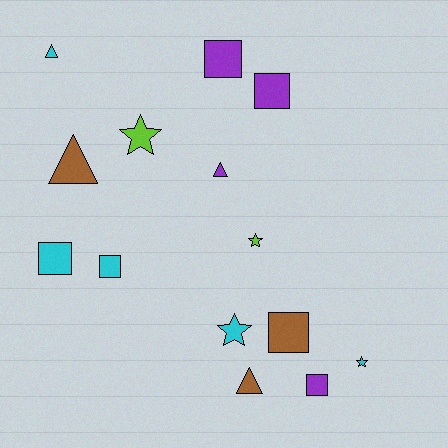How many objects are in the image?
There are 14 objects.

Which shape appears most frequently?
Square, with 6 objects.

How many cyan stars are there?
There are 2 cyan stars.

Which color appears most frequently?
Cyan, with 5 objects.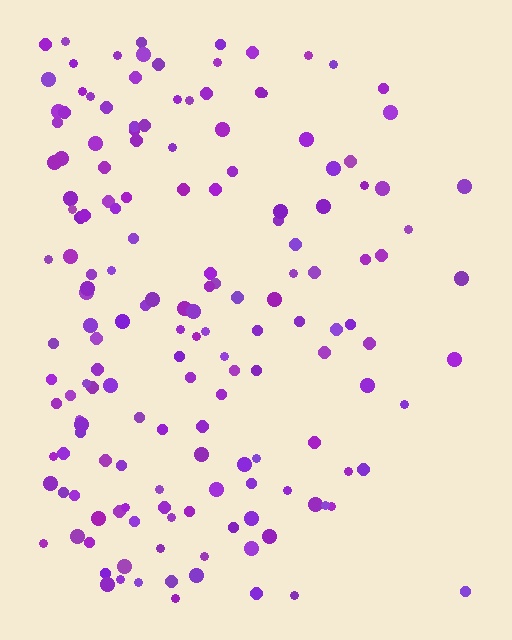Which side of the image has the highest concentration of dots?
The left.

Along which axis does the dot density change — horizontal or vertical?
Horizontal.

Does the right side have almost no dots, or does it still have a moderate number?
Still a moderate number, just noticeably fewer than the left.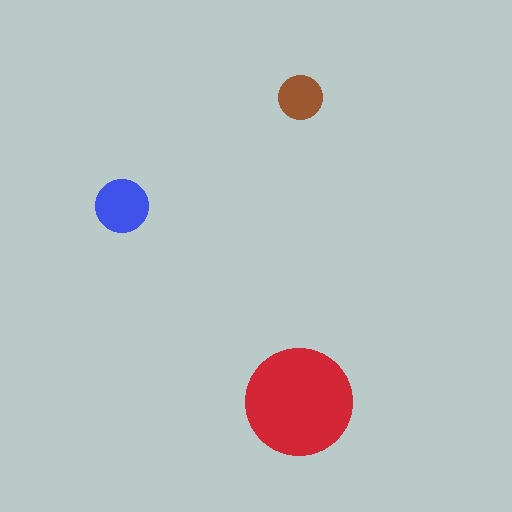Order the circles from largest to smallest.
the red one, the blue one, the brown one.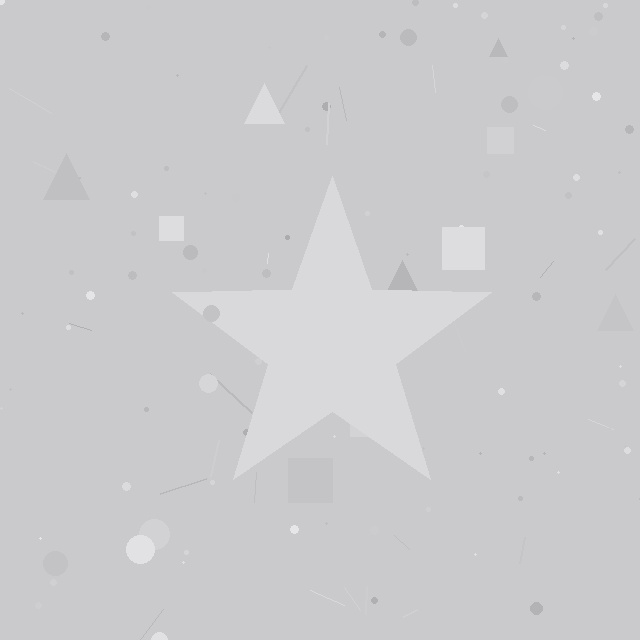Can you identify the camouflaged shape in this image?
The camouflaged shape is a star.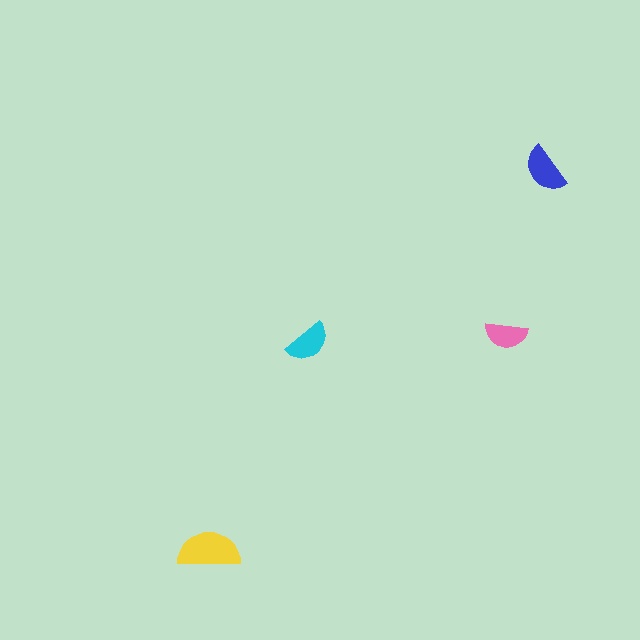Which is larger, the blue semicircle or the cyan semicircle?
The blue one.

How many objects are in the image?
There are 4 objects in the image.